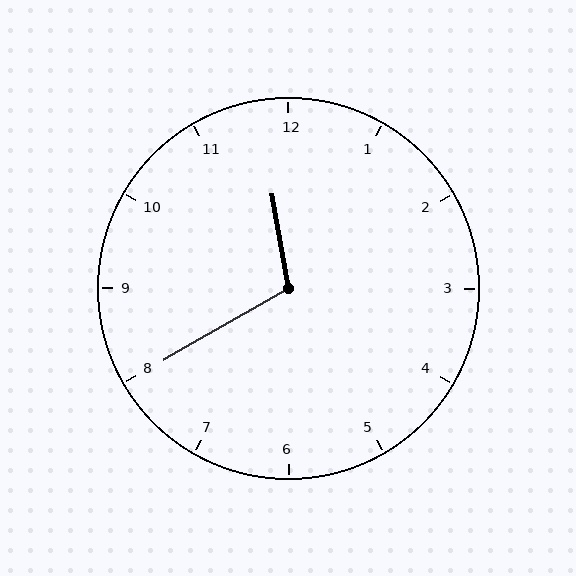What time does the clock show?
11:40.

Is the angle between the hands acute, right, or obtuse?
It is obtuse.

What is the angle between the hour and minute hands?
Approximately 110 degrees.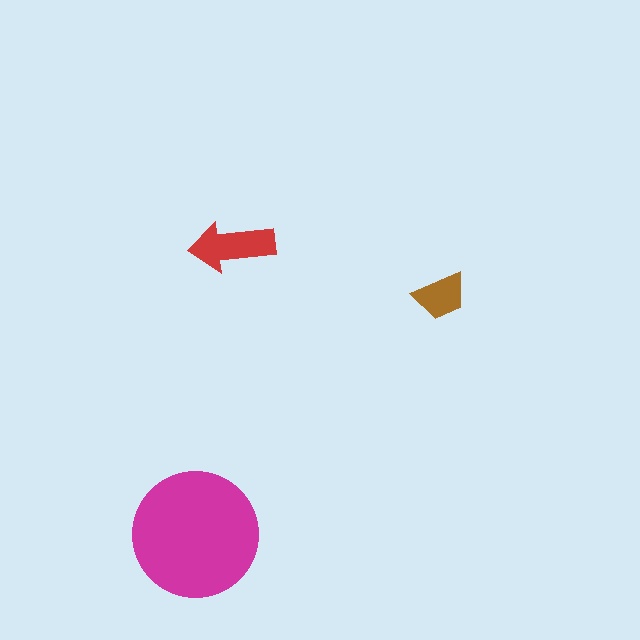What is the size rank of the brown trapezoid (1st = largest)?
3rd.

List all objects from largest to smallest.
The magenta circle, the red arrow, the brown trapezoid.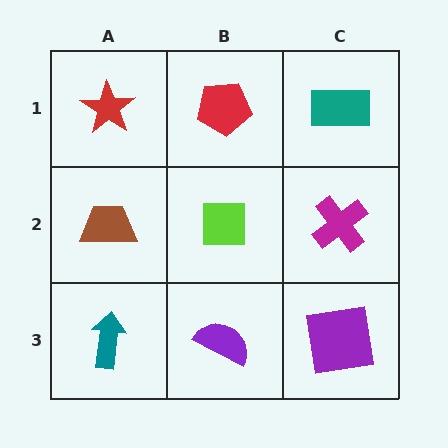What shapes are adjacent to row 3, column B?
A lime square (row 2, column B), a teal arrow (row 3, column A), a purple square (row 3, column C).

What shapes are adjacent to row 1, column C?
A magenta cross (row 2, column C), a red pentagon (row 1, column B).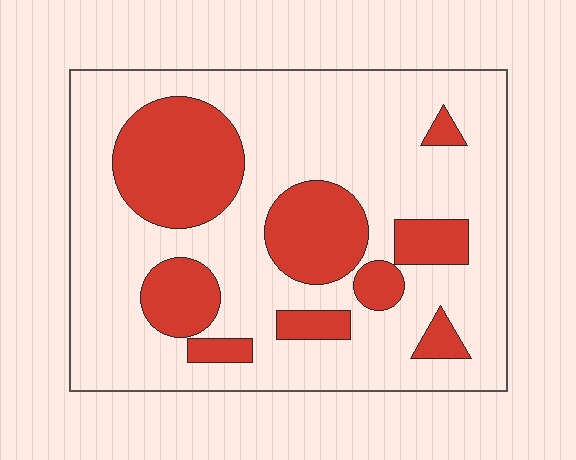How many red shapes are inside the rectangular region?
9.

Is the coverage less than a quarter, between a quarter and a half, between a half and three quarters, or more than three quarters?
Between a quarter and a half.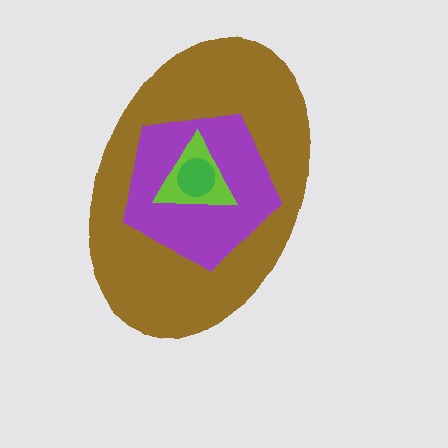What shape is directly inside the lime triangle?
The green circle.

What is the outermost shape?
The brown ellipse.